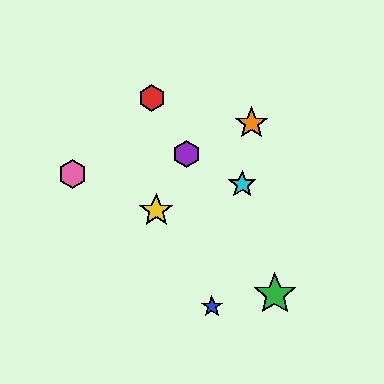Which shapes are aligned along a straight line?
The red hexagon, the green star, the purple hexagon are aligned along a straight line.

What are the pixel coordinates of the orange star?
The orange star is at (251, 123).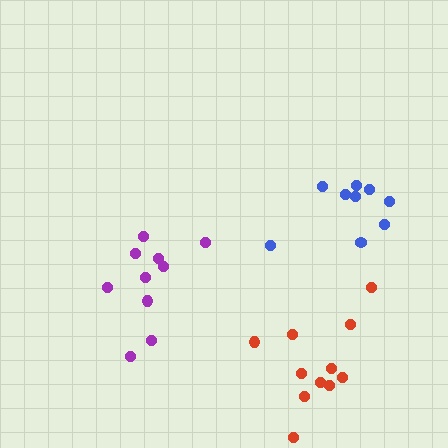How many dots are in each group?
Group 1: 10 dots, Group 2: 11 dots, Group 3: 9 dots (30 total).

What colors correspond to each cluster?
The clusters are colored: purple, red, blue.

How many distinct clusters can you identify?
There are 3 distinct clusters.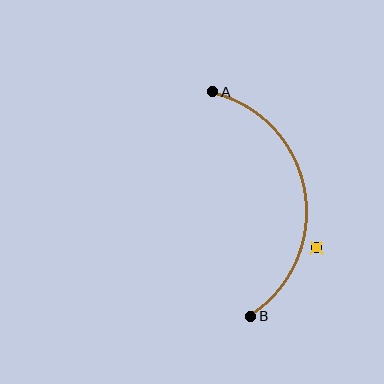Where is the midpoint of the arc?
The arc midpoint is the point on the curve farthest from the straight line joining A and B. It sits to the right of that line.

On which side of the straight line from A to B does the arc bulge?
The arc bulges to the right of the straight line connecting A and B.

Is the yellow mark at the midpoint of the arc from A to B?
No — the yellow mark does not lie on the arc at all. It sits slightly outside the curve.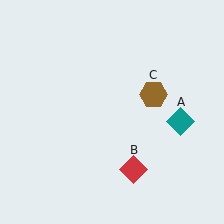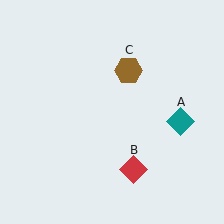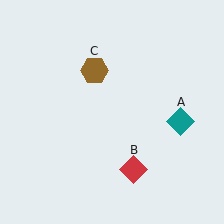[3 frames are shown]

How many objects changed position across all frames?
1 object changed position: brown hexagon (object C).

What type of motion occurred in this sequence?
The brown hexagon (object C) rotated counterclockwise around the center of the scene.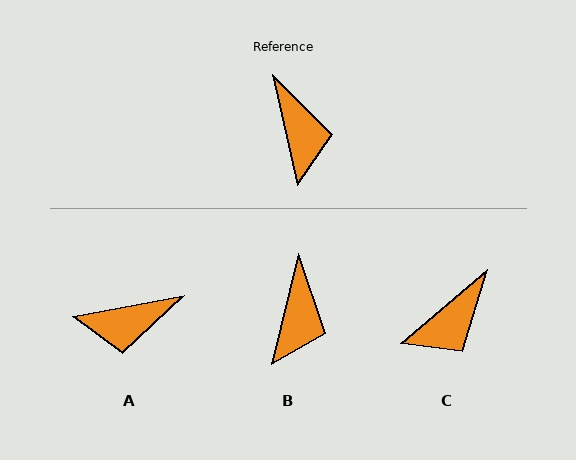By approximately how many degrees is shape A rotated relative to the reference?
Approximately 92 degrees clockwise.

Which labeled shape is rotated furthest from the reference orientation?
A, about 92 degrees away.